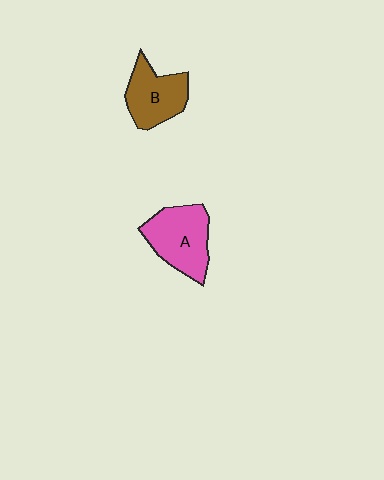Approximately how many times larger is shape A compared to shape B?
Approximately 1.2 times.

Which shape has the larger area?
Shape A (pink).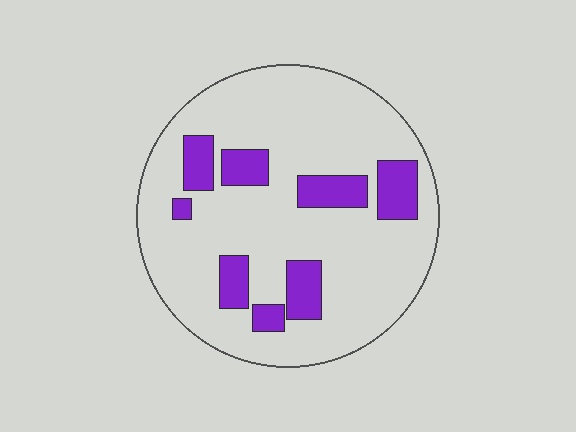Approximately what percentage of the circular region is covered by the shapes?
Approximately 20%.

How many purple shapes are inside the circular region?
8.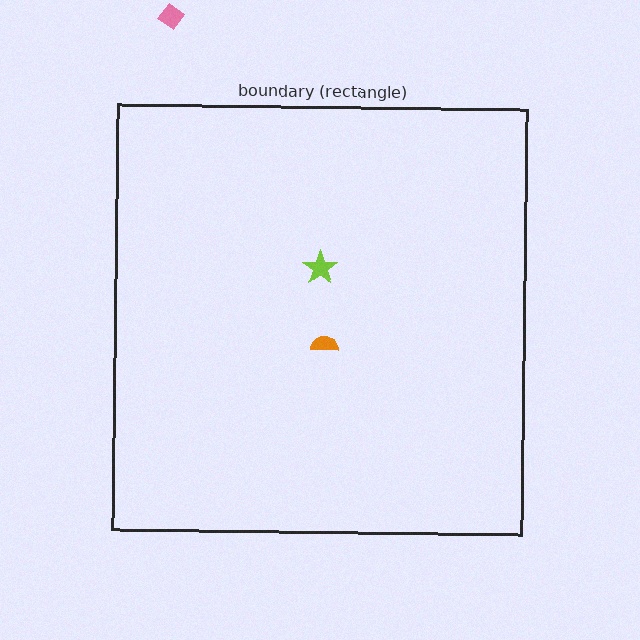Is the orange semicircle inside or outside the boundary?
Inside.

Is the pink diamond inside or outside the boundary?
Outside.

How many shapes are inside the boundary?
2 inside, 1 outside.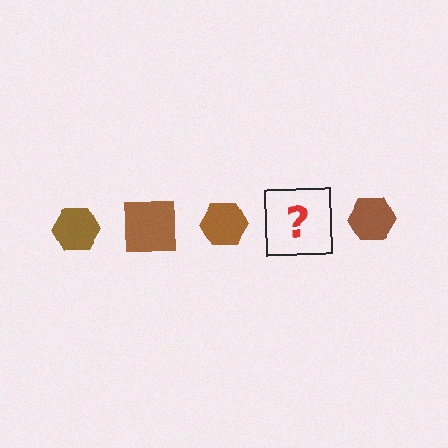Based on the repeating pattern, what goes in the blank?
The blank should be a brown square.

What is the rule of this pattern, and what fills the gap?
The rule is that the pattern cycles through hexagon, square shapes in brown. The gap should be filled with a brown square.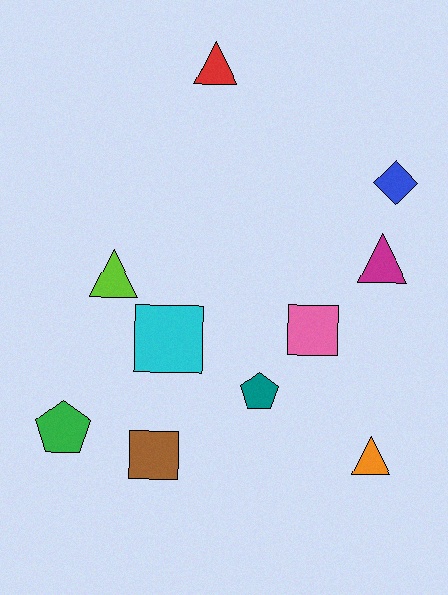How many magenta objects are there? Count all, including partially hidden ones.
There is 1 magenta object.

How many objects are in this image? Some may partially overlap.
There are 10 objects.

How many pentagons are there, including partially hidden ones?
There are 2 pentagons.